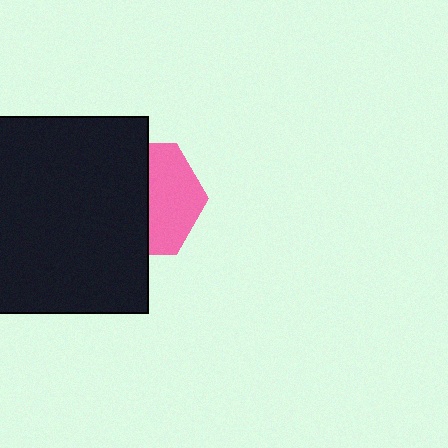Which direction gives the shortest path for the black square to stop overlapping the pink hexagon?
Moving left gives the shortest separation.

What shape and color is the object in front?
The object in front is a black square.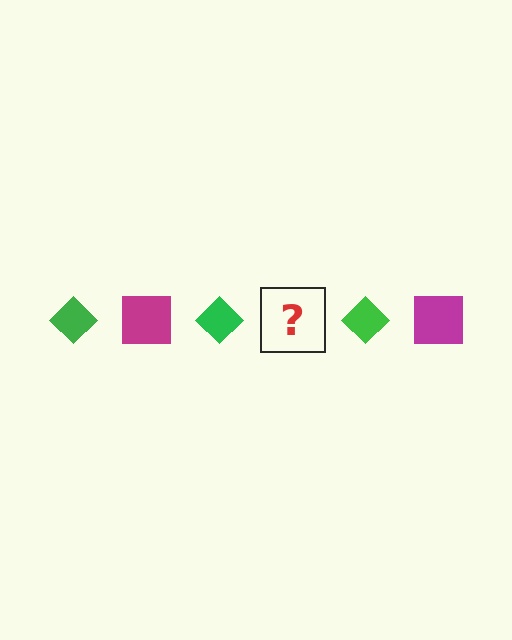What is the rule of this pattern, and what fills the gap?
The rule is that the pattern alternates between green diamond and magenta square. The gap should be filled with a magenta square.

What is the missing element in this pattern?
The missing element is a magenta square.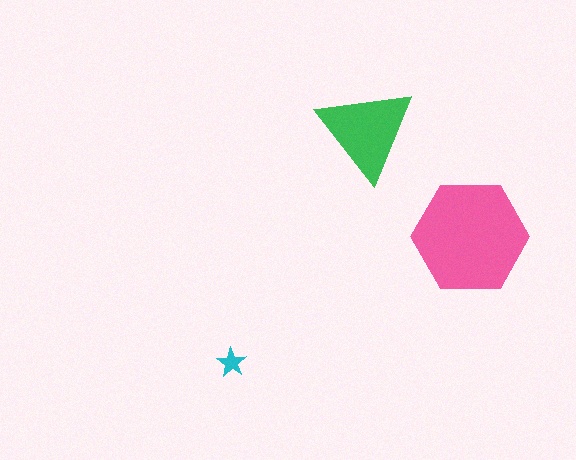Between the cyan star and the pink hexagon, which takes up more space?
The pink hexagon.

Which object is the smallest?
The cyan star.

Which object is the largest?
The pink hexagon.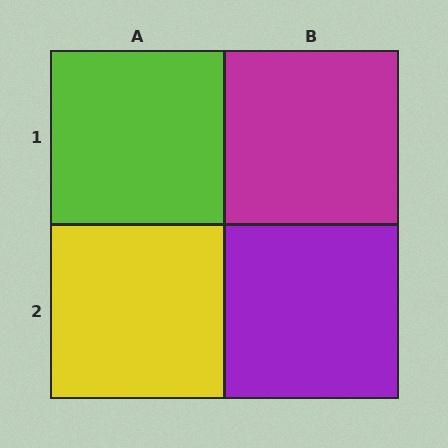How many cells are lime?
1 cell is lime.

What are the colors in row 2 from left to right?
Yellow, purple.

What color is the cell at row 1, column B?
Magenta.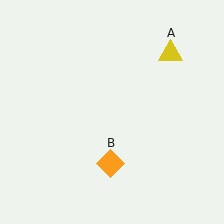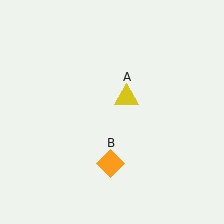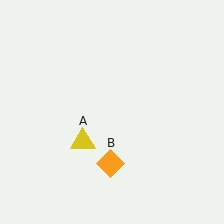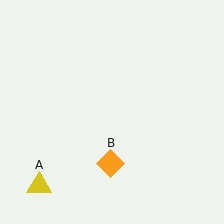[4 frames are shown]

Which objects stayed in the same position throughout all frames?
Orange diamond (object B) remained stationary.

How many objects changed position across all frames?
1 object changed position: yellow triangle (object A).